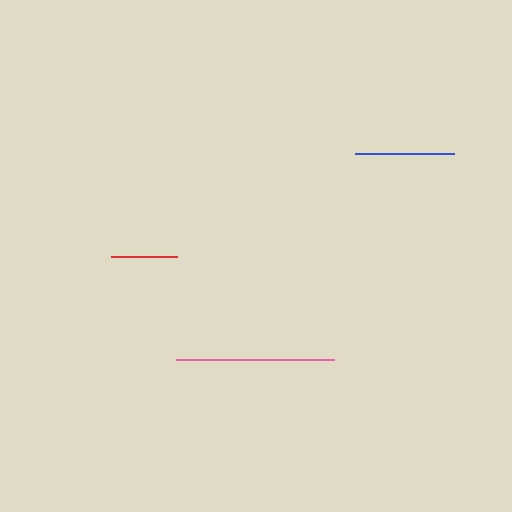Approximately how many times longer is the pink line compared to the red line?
The pink line is approximately 2.4 times the length of the red line.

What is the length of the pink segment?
The pink segment is approximately 158 pixels long.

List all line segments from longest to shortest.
From longest to shortest: pink, blue, red.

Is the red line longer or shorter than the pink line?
The pink line is longer than the red line.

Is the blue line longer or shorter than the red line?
The blue line is longer than the red line.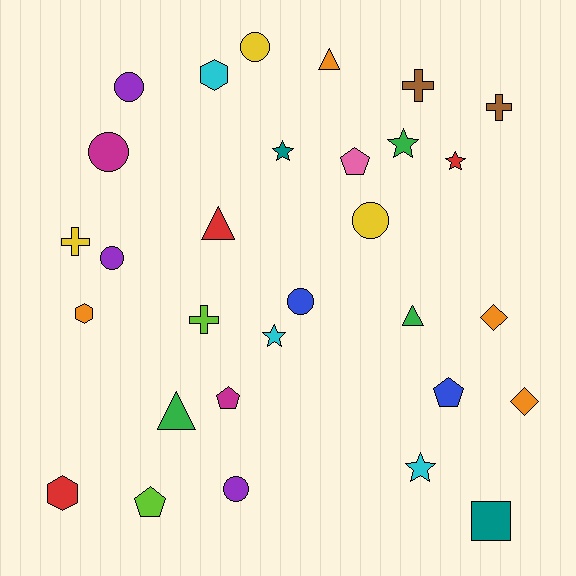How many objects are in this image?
There are 30 objects.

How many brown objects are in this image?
There are 2 brown objects.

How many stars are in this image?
There are 5 stars.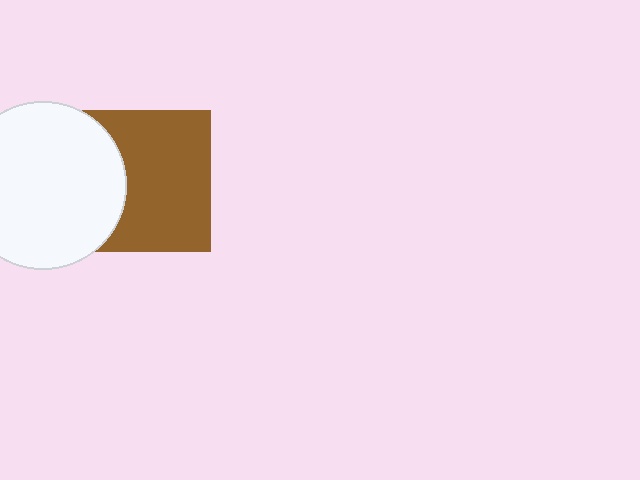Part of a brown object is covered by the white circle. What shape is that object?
It is a square.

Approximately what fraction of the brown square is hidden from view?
Roughly 32% of the brown square is hidden behind the white circle.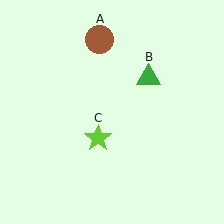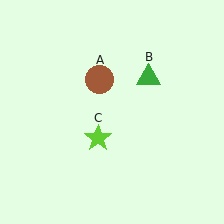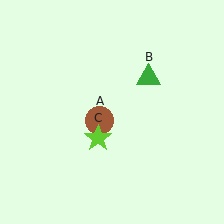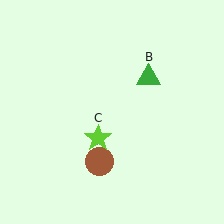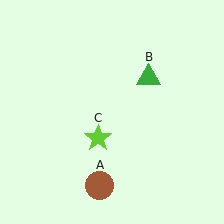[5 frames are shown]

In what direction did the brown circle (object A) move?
The brown circle (object A) moved down.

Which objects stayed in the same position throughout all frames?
Green triangle (object B) and lime star (object C) remained stationary.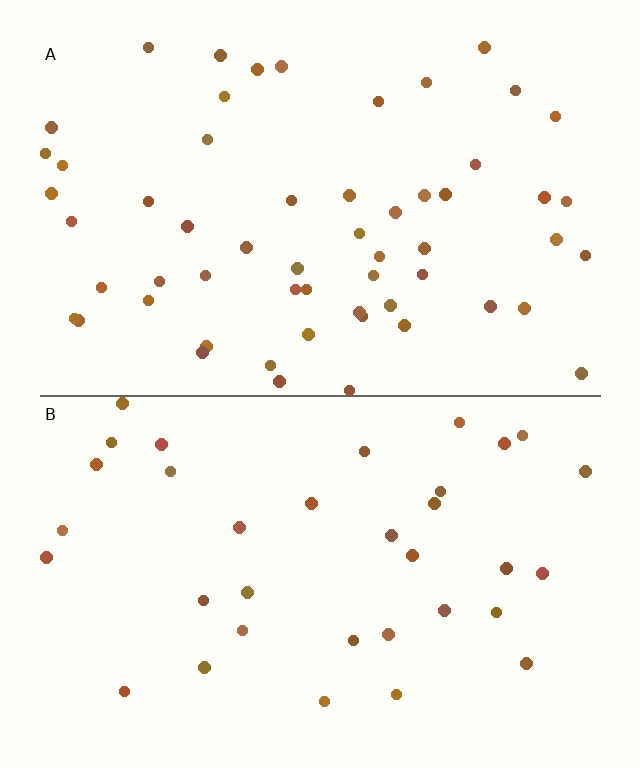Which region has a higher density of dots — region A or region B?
A (the top).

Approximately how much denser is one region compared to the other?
Approximately 1.6× — region A over region B.